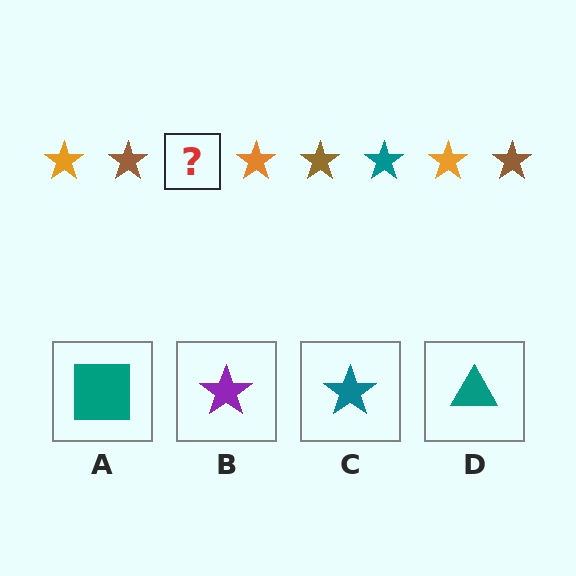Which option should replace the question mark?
Option C.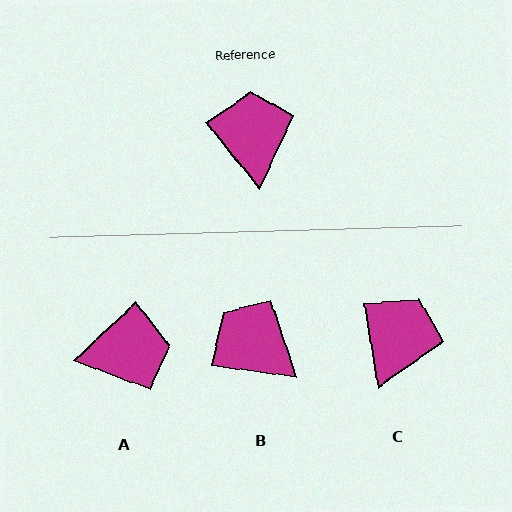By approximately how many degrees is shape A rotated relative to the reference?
Approximately 86 degrees clockwise.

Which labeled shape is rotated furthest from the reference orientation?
A, about 86 degrees away.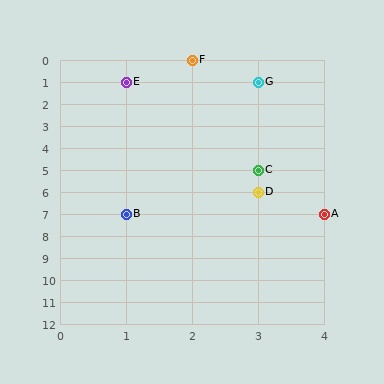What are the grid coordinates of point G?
Point G is at grid coordinates (3, 1).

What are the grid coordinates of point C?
Point C is at grid coordinates (3, 5).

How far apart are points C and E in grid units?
Points C and E are 2 columns and 4 rows apart (about 4.5 grid units diagonally).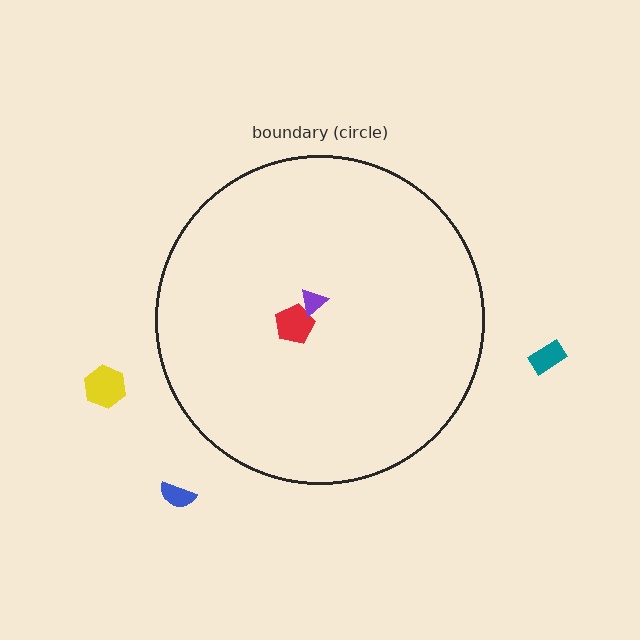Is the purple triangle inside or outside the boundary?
Inside.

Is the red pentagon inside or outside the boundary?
Inside.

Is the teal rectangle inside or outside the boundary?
Outside.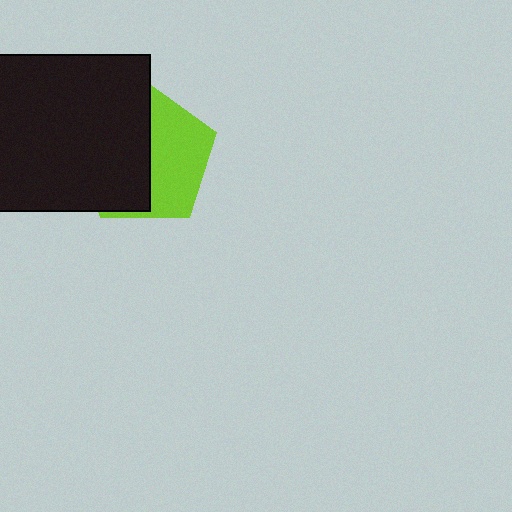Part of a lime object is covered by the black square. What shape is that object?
It is a pentagon.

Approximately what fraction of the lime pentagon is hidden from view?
Roughly 54% of the lime pentagon is hidden behind the black square.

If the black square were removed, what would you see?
You would see the complete lime pentagon.